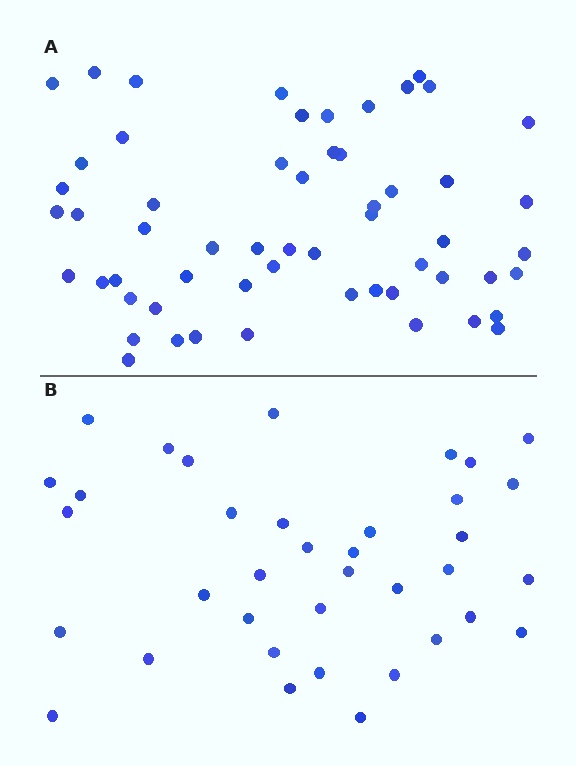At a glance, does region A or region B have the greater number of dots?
Region A (the top region) has more dots.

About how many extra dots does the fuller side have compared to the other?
Region A has approximately 20 more dots than region B.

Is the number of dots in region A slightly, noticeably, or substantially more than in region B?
Region A has substantially more. The ratio is roughly 1.5 to 1.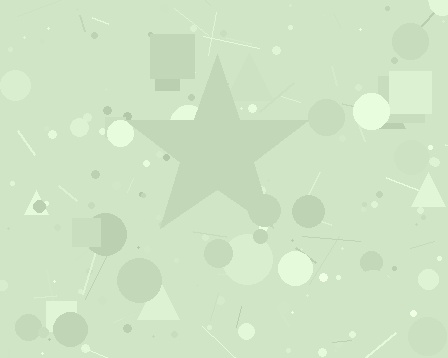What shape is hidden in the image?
A star is hidden in the image.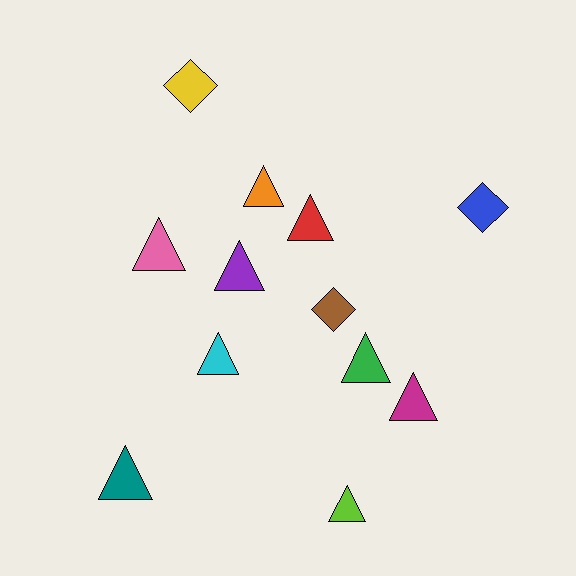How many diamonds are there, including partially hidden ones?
There are 3 diamonds.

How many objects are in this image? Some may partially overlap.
There are 12 objects.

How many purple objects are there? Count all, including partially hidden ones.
There is 1 purple object.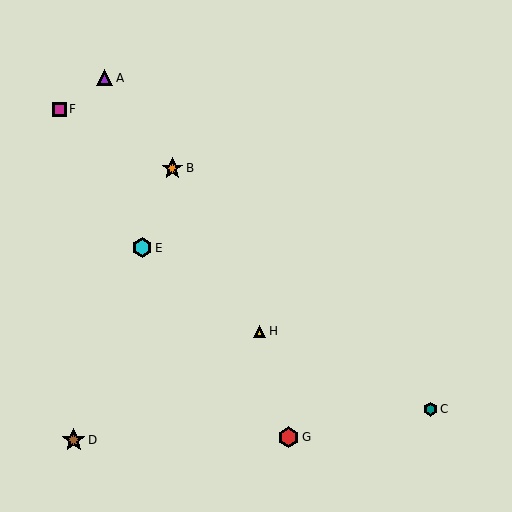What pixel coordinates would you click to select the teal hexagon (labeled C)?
Click at (431, 409) to select the teal hexagon C.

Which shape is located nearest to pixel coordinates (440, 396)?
The teal hexagon (labeled C) at (431, 409) is nearest to that location.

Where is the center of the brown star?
The center of the brown star is at (74, 440).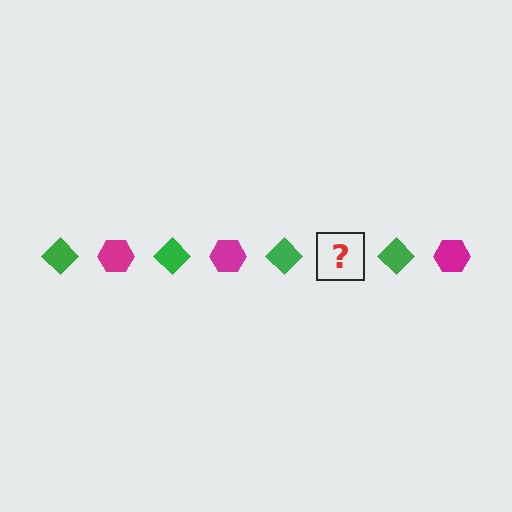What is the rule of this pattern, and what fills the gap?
The rule is that the pattern alternates between green diamond and magenta hexagon. The gap should be filled with a magenta hexagon.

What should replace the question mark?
The question mark should be replaced with a magenta hexagon.